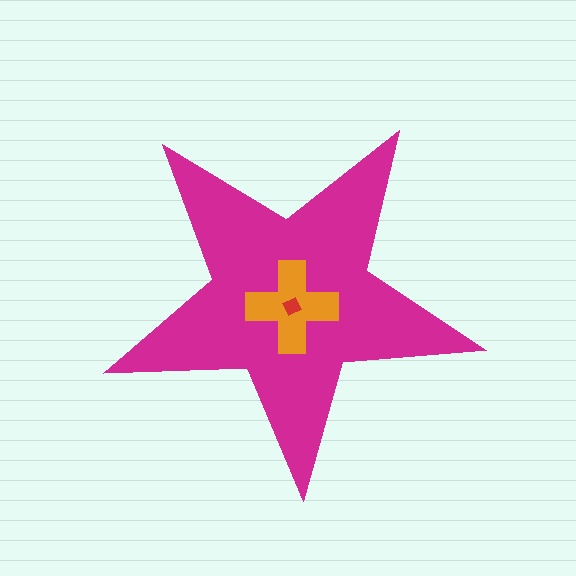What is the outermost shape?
The magenta star.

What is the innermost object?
The red diamond.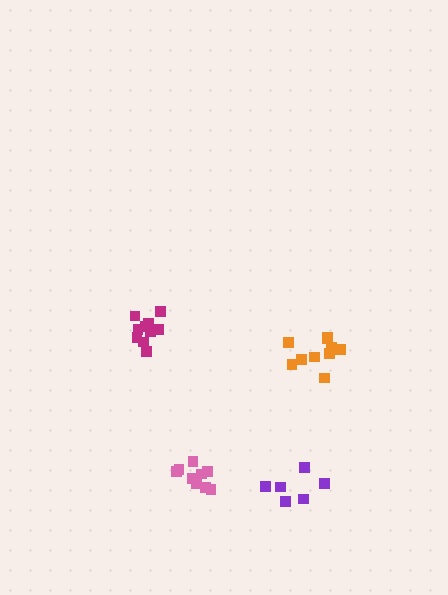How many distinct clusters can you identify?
There are 4 distinct clusters.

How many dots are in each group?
Group 1: 6 dots, Group 2: 10 dots, Group 3: 10 dots, Group 4: 9 dots (35 total).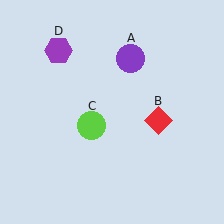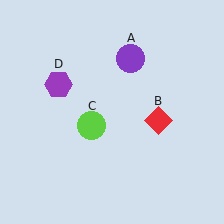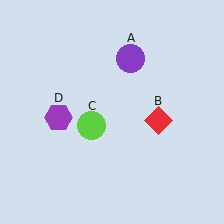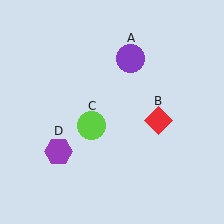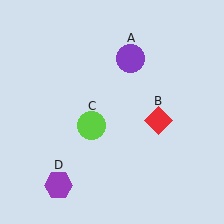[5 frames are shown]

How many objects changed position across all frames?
1 object changed position: purple hexagon (object D).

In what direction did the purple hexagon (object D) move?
The purple hexagon (object D) moved down.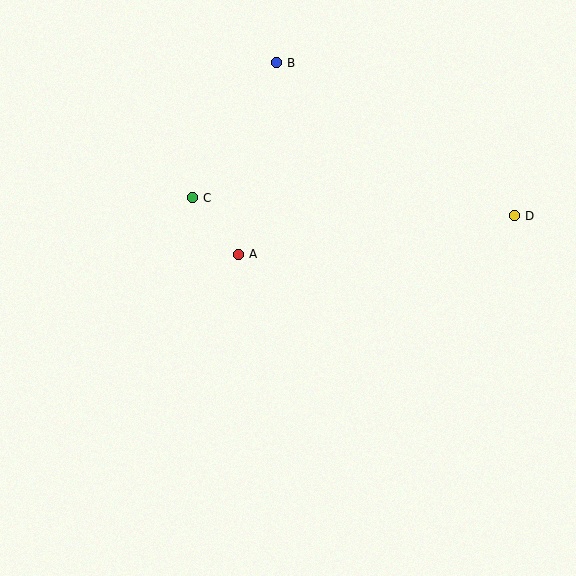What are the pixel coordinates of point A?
Point A is at (238, 254).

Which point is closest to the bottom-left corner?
Point A is closest to the bottom-left corner.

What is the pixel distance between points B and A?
The distance between B and A is 195 pixels.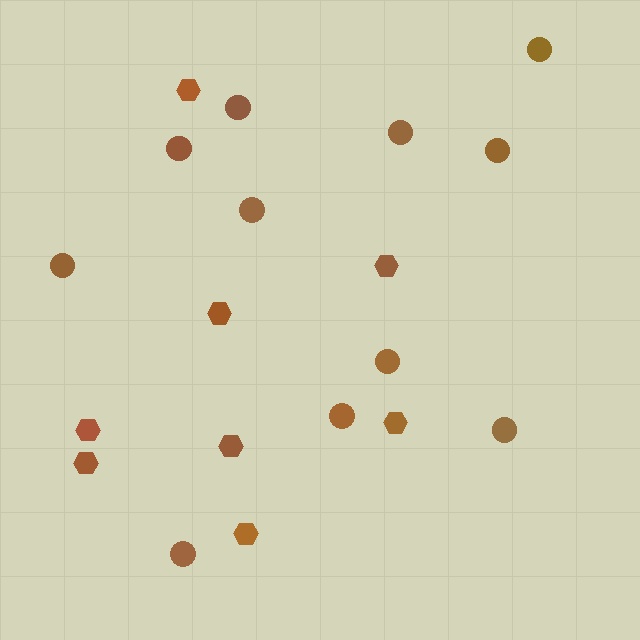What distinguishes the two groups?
There are 2 groups: one group of hexagons (8) and one group of circles (11).